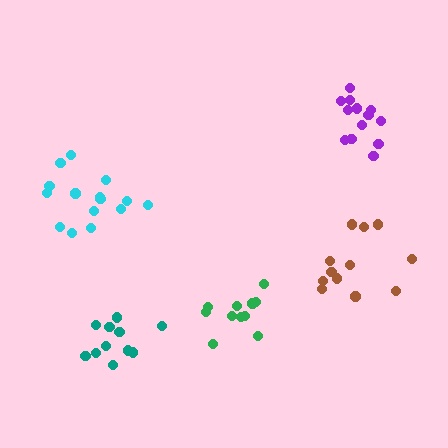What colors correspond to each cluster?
The clusters are colored: brown, purple, cyan, green, teal.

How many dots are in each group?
Group 1: 12 dots, Group 2: 13 dots, Group 3: 15 dots, Group 4: 11 dots, Group 5: 11 dots (62 total).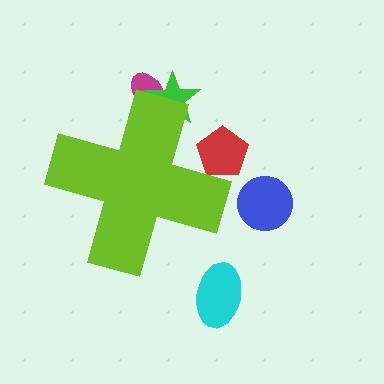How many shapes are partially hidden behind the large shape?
3 shapes are partially hidden.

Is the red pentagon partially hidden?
Yes, the red pentagon is partially hidden behind the lime cross.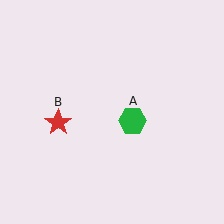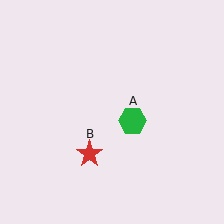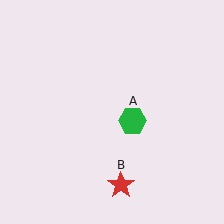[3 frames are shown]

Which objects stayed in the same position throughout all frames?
Green hexagon (object A) remained stationary.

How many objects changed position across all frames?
1 object changed position: red star (object B).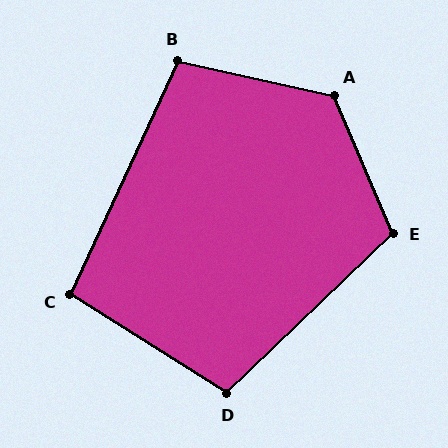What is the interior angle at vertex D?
Approximately 104 degrees (obtuse).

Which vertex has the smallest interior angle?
C, at approximately 97 degrees.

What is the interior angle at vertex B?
Approximately 103 degrees (obtuse).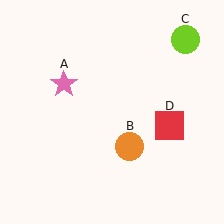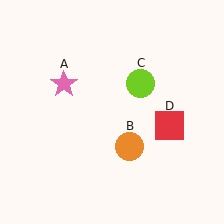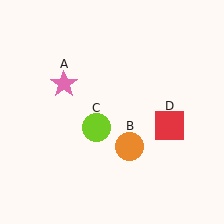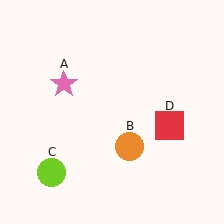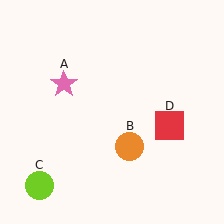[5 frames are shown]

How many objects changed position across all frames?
1 object changed position: lime circle (object C).